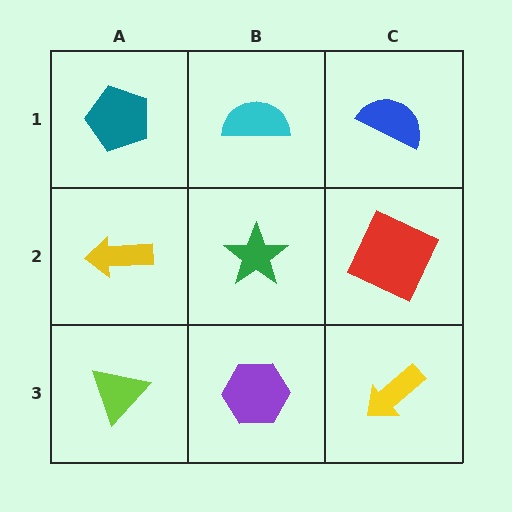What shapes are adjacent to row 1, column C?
A red square (row 2, column C), a cyan semicircle (row 1, column B).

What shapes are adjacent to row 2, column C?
A blue semicircle (row 1, column C), a yellow arrow (row 3, column C), a green star (row 2, column B).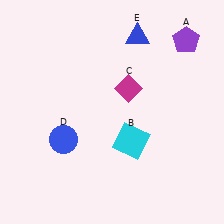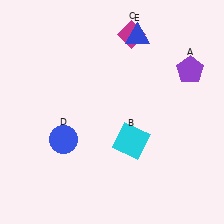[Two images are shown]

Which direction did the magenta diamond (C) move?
The magenta diamond (C) moved up.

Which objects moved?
The objects that moved are: the purple pentagon (A), the magenta diamond (C).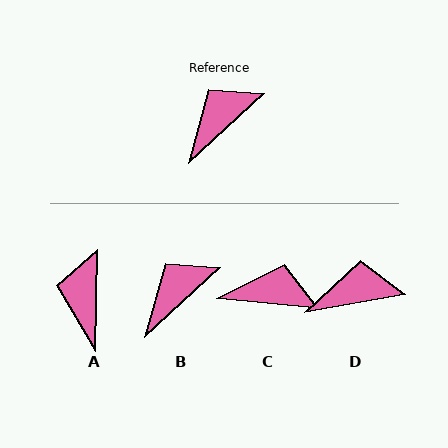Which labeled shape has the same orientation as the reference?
B.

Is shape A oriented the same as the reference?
No, it is off by about 46 degrees.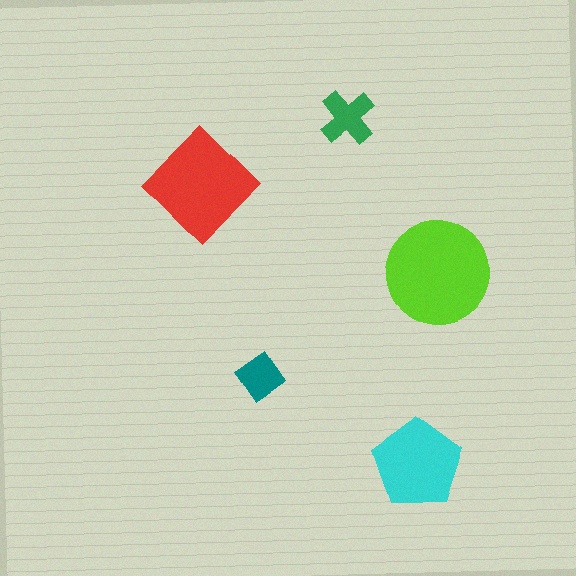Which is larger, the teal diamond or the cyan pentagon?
The cyan pentagon.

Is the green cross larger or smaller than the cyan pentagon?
Smaller.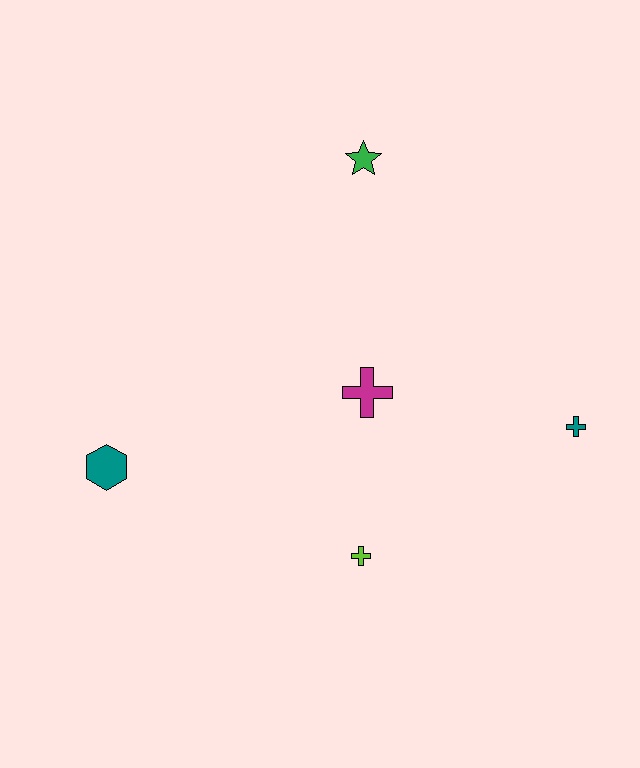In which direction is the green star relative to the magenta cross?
The green star is above the magenta cross.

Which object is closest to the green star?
The magenta cross is closest to the green star.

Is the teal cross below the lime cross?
No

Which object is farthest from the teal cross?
The teal hexagon is farthest from the teal cross.